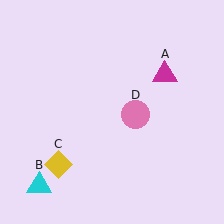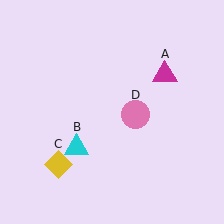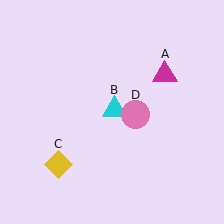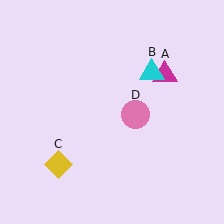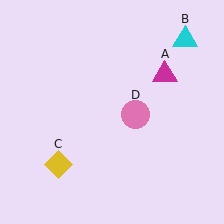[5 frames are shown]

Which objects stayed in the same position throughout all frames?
Magenta triangle (object A) and yellow diamond (object C) and pink circle (object D) remained stationary.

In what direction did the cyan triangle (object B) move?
The cyan triangle (object B) moved up and to the right.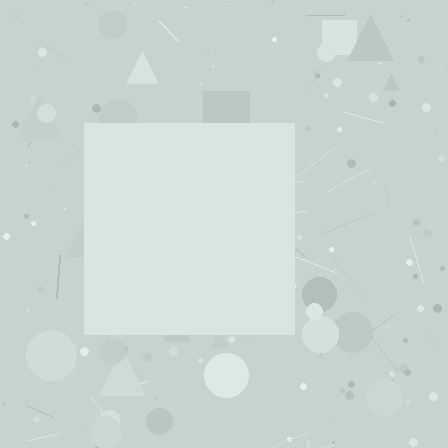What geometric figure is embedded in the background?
A square is embedded in the background.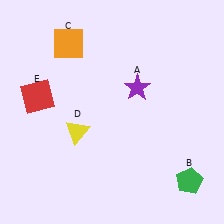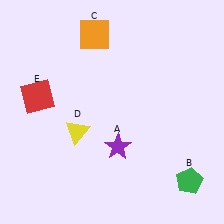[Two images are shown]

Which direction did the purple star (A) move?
The purple star (A) moved down.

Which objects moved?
The objects that moved are: the purple star (A), the orange square (C).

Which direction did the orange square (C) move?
The orange square (C) moved right.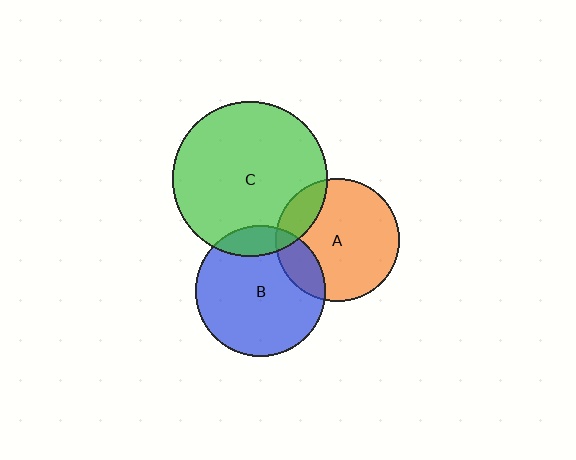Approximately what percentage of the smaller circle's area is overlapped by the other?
Approximately 15%.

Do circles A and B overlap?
Yes.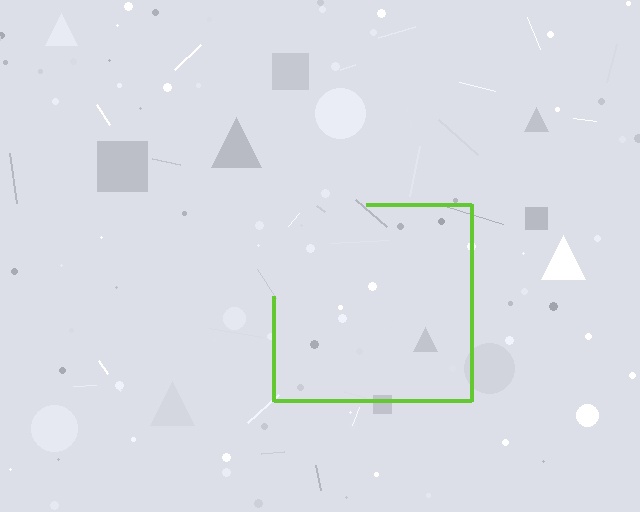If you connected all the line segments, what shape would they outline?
They would outline a square.